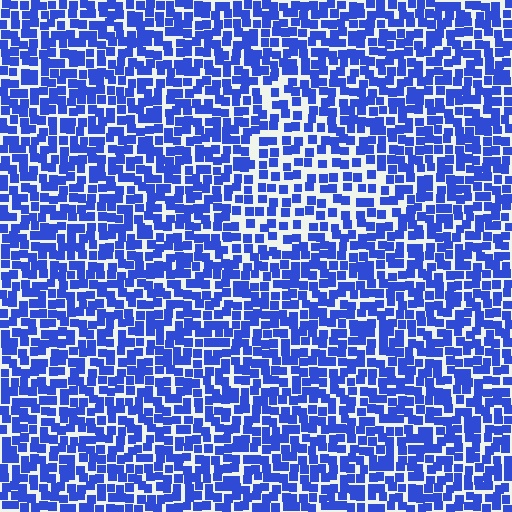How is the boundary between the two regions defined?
The boundary is defined by a change in element density (approximately 1.6x ratio). All elements are the same color, size, and shape.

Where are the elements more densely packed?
The elements are more densely packed outside the triangle boundary.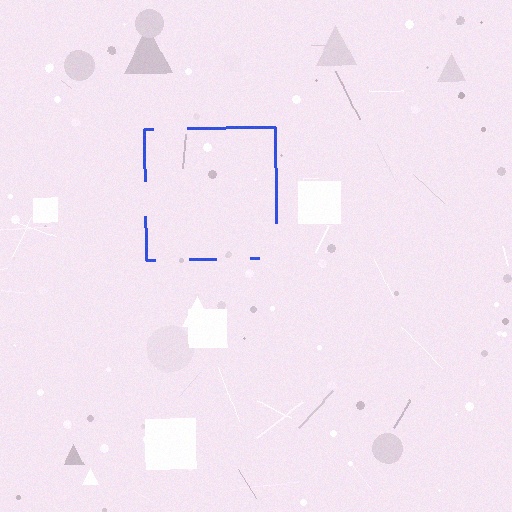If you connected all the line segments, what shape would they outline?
They would outline a square.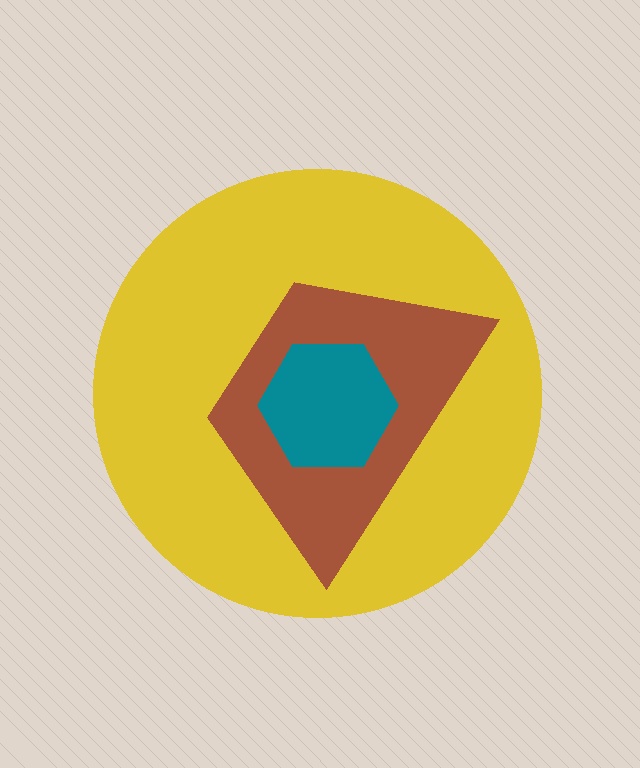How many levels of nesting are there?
3.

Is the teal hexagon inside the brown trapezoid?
Yes.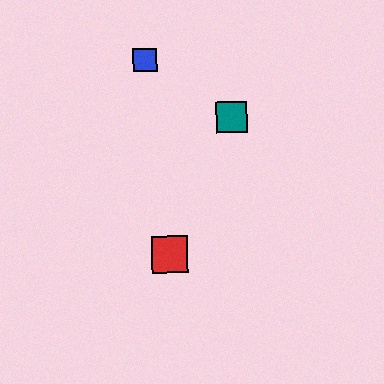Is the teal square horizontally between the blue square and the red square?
No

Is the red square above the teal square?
No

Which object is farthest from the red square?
The blue square is farthest from the red square.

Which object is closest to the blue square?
The teal square is closest to the blue square.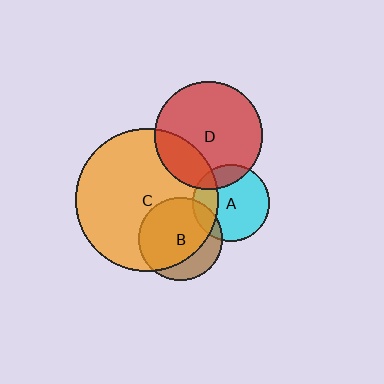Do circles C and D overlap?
Yes.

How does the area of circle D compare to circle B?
Approximately 1.7 times.